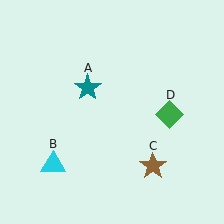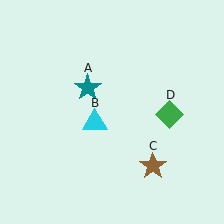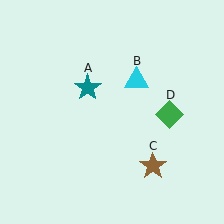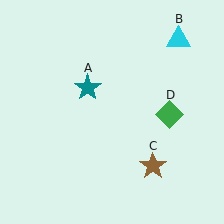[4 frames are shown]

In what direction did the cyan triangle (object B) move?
The cyan triangle (object B) moved up and to the right.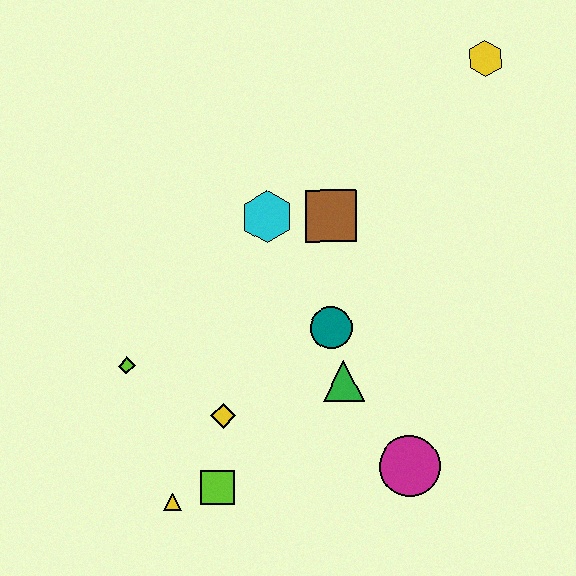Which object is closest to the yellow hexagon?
The brown square is closest to the yellow hexagon.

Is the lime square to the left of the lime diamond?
No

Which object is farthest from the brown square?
The yellow triangle is farthest from the brown square.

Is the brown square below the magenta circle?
No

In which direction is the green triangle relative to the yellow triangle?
The green triangle is to the right of the yellow triangle.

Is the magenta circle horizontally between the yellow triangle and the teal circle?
No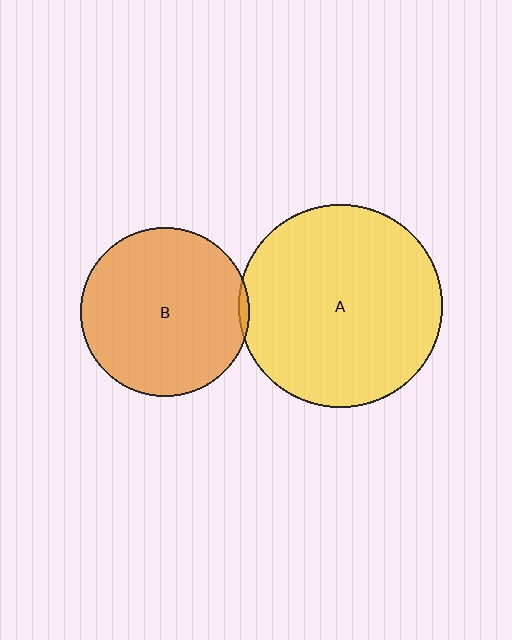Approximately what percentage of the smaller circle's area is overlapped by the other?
Approximately 5%.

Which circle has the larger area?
Circle A (yellow).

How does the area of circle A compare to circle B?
Approximately 1.4 times.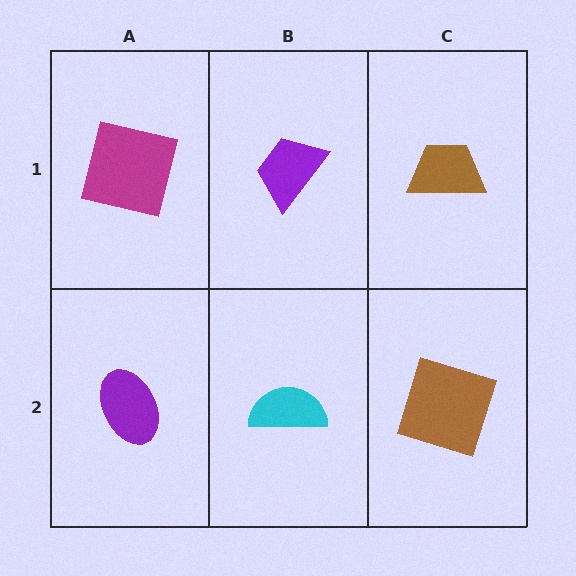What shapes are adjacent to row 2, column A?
A magenta square (row 1, column A), a cyan semicircle (row 2, column B).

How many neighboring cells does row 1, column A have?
2.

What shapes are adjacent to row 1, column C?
A brown square (row 2, column C), a purple trapezoid (row 1, column B).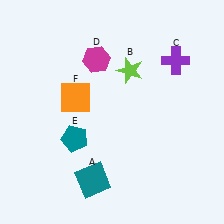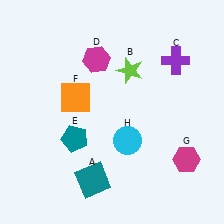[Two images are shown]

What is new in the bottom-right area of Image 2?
A cyan circle (H) was added in the bottom-right area of Image 2.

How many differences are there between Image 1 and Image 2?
There are 2 differences between the two images.